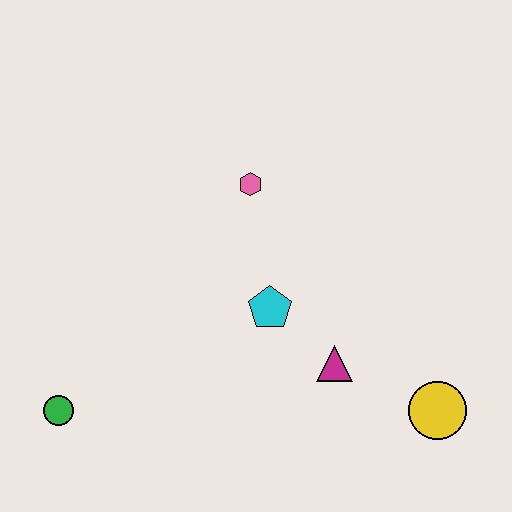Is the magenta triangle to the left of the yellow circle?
Yes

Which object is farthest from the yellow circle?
The green circle is farthest from the yellow circle.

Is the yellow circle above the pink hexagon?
No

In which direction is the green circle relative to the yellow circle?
The green circle is to the left of the yellow circle.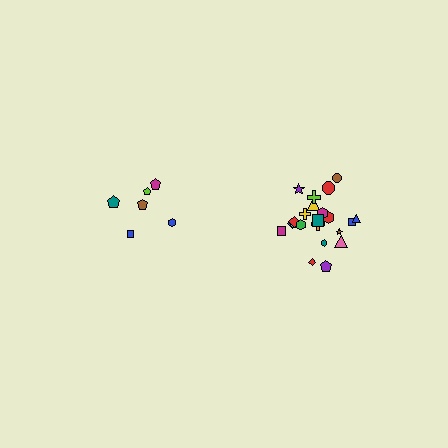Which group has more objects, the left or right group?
The right group.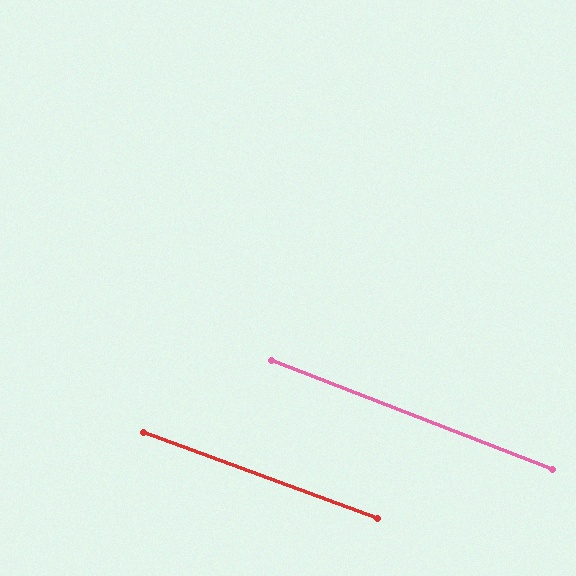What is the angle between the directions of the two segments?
Approximately 1 degree.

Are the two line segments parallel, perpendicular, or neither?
Parallel — their directions differ by only 0.9°.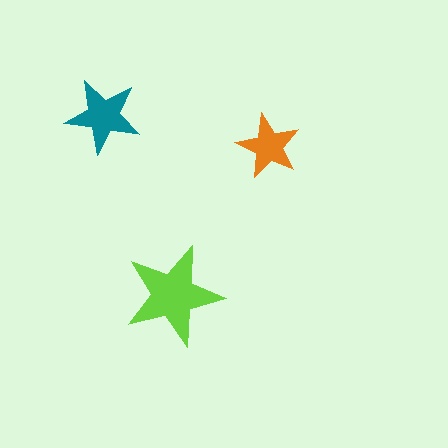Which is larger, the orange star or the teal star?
The teal one.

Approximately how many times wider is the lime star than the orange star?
About 1.5 times wider.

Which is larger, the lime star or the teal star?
The lime one.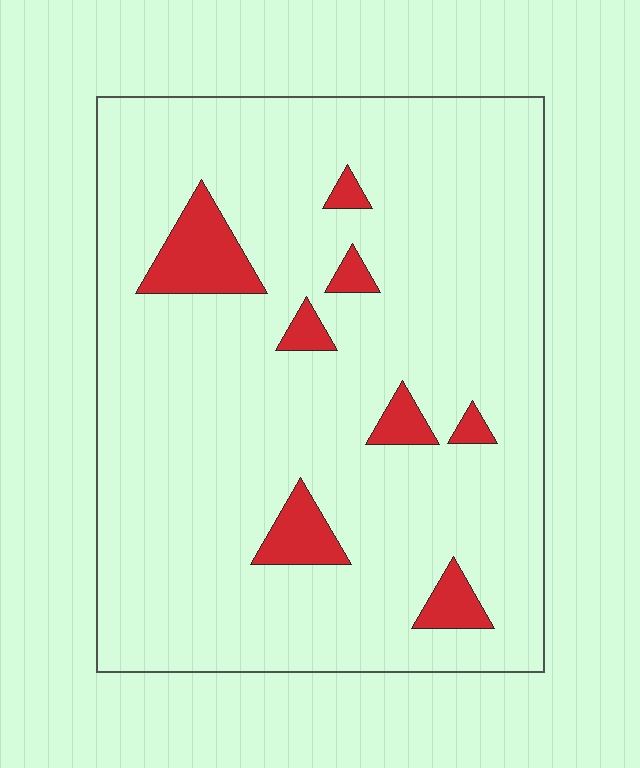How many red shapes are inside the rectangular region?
8.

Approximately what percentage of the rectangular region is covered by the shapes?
Approximately 10%.